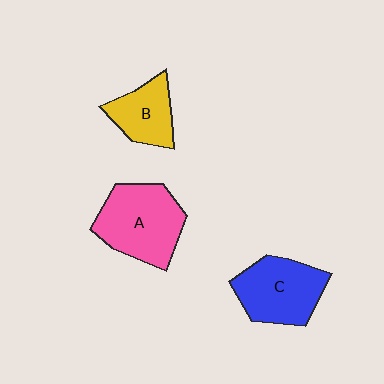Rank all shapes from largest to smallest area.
From largest to smallest: A (pink), C (blue), B (yellow).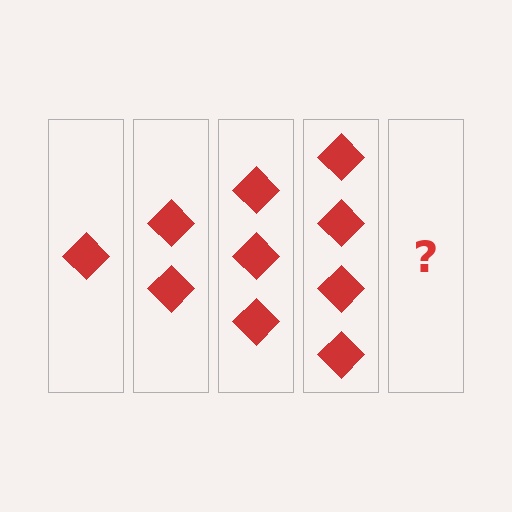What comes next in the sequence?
The next element should be 5 diamonds.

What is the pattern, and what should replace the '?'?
The pattern is that each step adds one more diamond. The '?' should be 5 diamonds.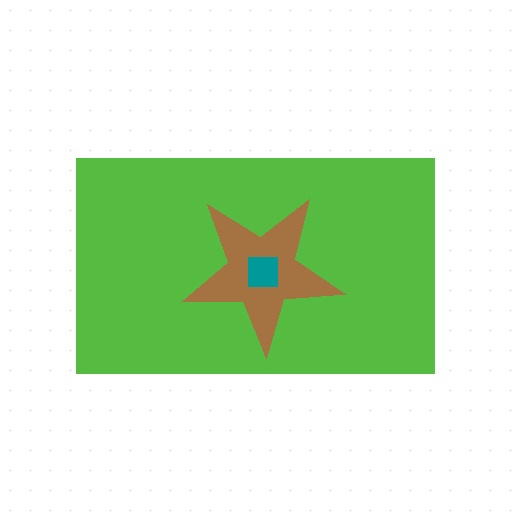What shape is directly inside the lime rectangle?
The brown star.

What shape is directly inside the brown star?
The teal square.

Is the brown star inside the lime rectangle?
Yes.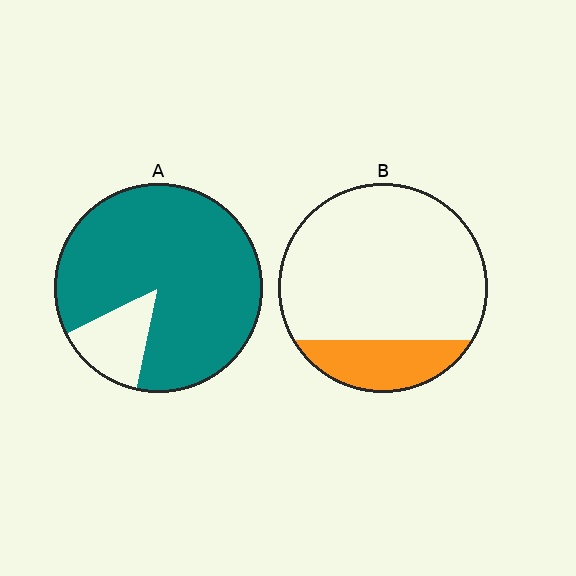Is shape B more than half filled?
No.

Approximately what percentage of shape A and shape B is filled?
A is approximately 85% and B is approximately 20%.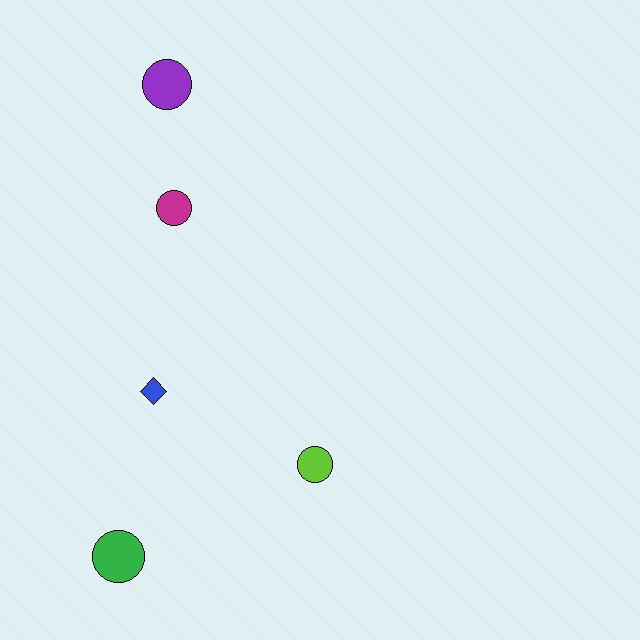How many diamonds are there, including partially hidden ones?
There is 1 diamond.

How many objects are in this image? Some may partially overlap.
There are 5 objects.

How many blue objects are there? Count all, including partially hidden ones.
There is 1 blue object.